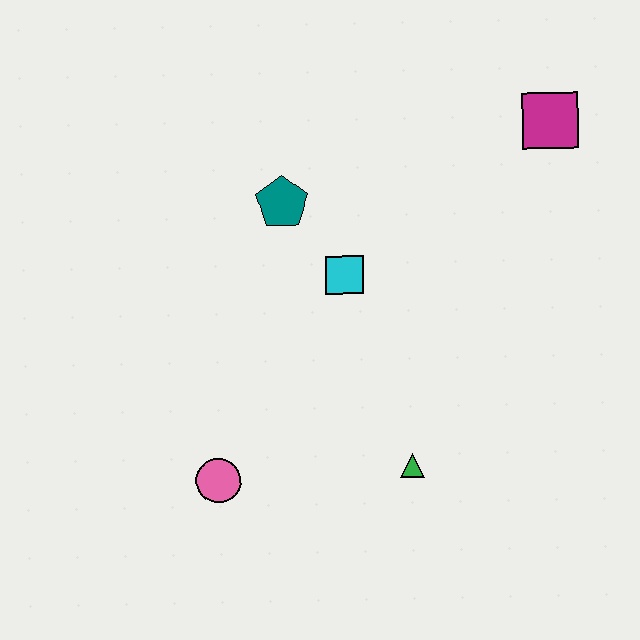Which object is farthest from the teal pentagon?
The green triangle is farthest from the teal pentagon.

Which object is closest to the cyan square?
The teal pentagon is closest to the cyan square.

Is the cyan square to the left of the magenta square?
Yes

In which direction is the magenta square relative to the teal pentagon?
The magenta square is to the right of the teal pentagon.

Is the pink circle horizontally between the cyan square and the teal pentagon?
No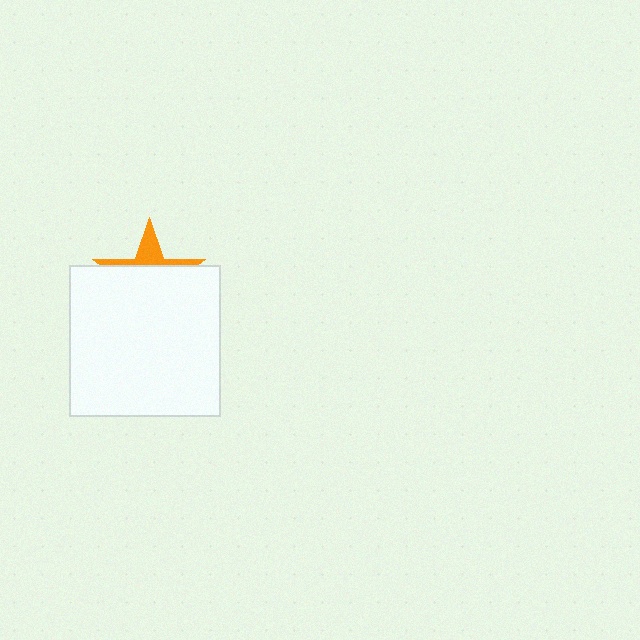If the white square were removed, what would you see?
You would see the complete orange star.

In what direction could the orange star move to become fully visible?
The orange star could move up. That would shift it out from behind the white square entirely.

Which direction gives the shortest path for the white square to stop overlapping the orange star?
Moving down gives the shortest separation.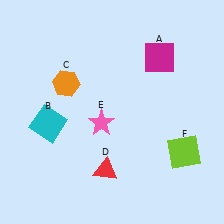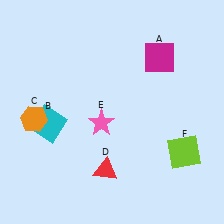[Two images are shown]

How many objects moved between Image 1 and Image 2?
1 object moved between the two images.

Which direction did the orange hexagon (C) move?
The orange hexagon (C) moved down.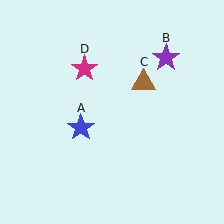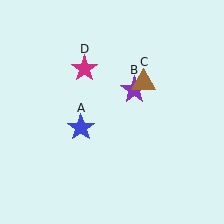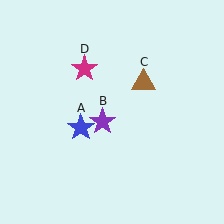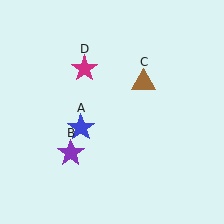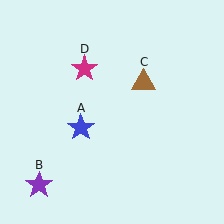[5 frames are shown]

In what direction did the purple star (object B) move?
The purple star (object B) moved down and to the left.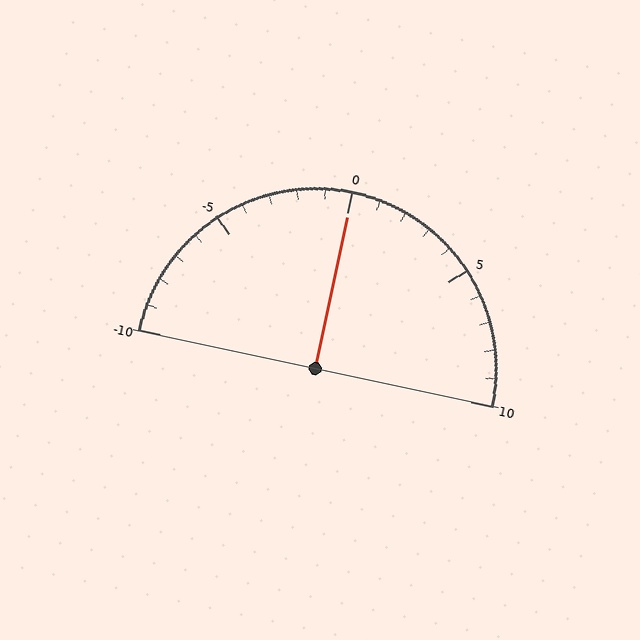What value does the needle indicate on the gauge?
The needle indicates approximately 0.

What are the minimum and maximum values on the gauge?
The gauge ranges from -10 to 10.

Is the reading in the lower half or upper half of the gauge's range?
The reading is in the upper half of the range (-10 to 10).